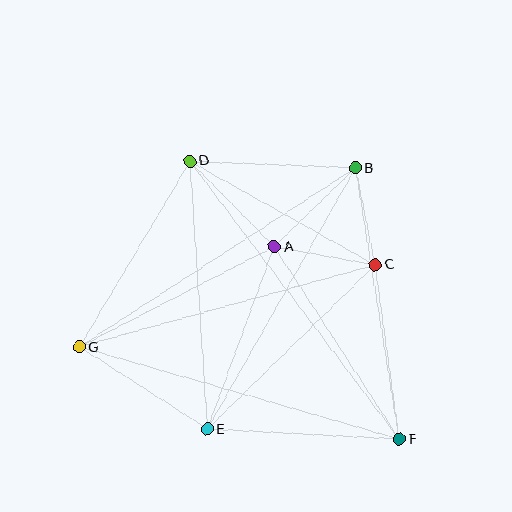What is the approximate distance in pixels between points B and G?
The distance between B and G is approximately 329 pixels.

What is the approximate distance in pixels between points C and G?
The distance between C and G is approximately 307 pixels.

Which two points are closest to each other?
Points B and C are closest to each other.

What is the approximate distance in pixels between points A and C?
The distance between A and C is approximately 102 pixels.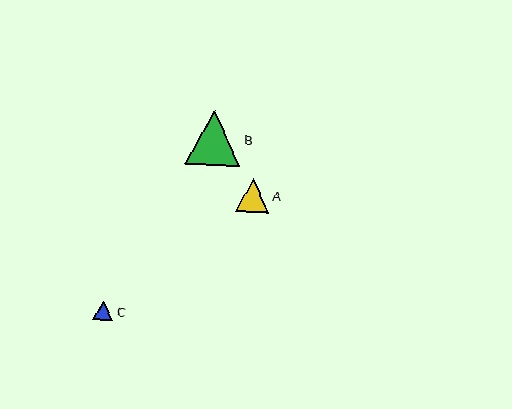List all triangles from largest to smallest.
From largest to smallest: B, A, C.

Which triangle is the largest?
Triangle B is the largest with a size of approximately 56 pixels.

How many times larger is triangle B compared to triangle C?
Triangle B is approximately 2.8 times the size of triangle C.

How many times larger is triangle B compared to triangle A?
Triangle B is approximately 1.6 times the size of triangle A.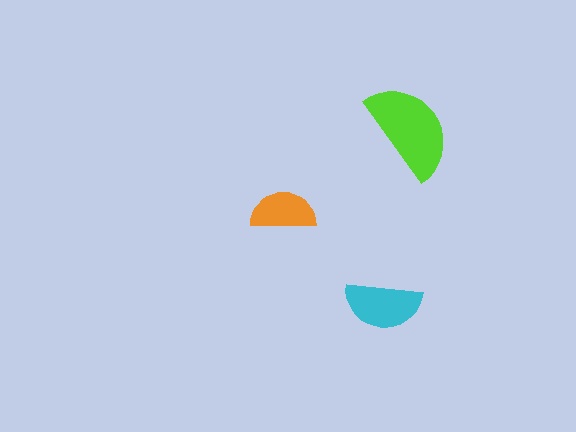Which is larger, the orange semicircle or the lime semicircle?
The lime one.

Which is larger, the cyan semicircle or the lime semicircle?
The lime one.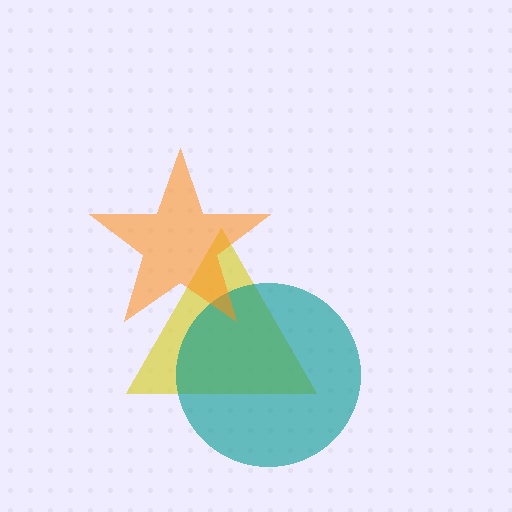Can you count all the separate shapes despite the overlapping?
Yes, there are 3 separate shapes.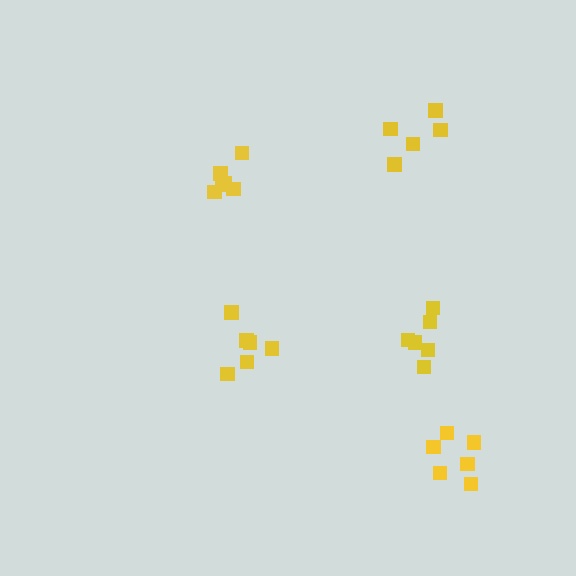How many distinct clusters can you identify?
There are 5 distinct clusters.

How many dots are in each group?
Group 1: 6 dots, Group 2: 6 dots, Group 3: 6 dots, Group 4: 6 dots, Group 5: 5 dots (29 total).